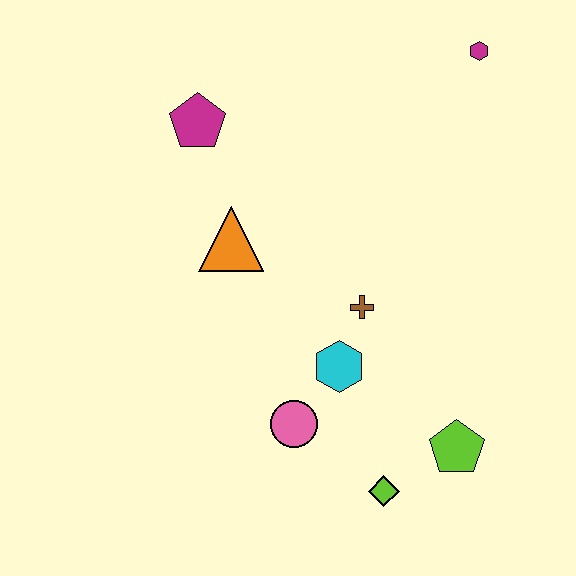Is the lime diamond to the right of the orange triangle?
Yes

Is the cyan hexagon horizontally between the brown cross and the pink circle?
Yes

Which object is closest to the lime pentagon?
The lime diamond is closest to the lime pentagon.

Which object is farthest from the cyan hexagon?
The magenta hexagon is farthest from the cyan hexagon.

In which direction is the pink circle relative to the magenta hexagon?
The pink circle is below the magenta hexagon.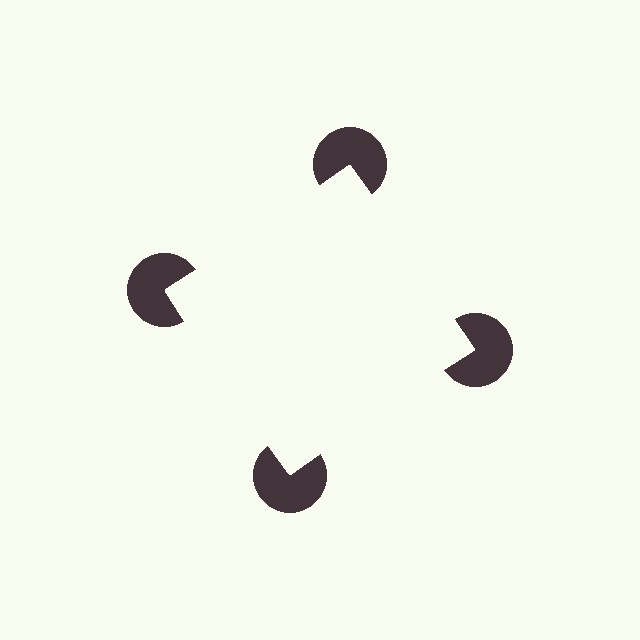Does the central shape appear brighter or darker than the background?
It typically appears slightly brighter than the background, even though no actual brightness change is drawn.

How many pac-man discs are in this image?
There are 4 — one at each vertex of the illusory square.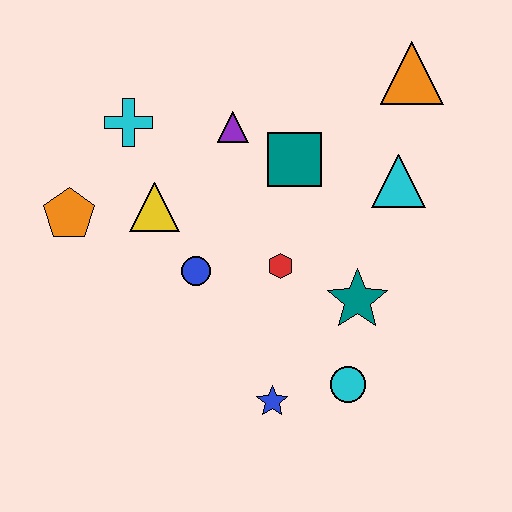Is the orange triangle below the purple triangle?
No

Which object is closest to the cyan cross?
The yellow triangle is closest to the cyan cross.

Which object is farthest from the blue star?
The orange triangle is farthest from the blue star.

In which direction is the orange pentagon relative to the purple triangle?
The orange pentagon is to the left of the purple triangle.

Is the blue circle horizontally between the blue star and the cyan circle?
No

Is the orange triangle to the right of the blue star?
Yes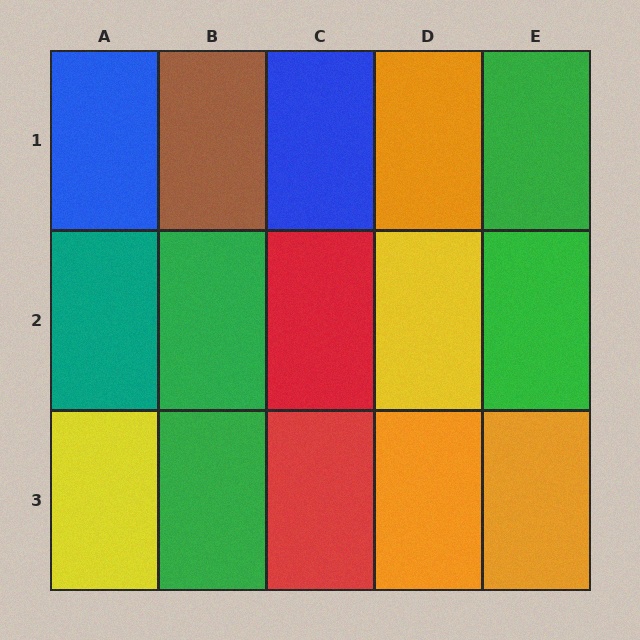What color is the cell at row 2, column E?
Green.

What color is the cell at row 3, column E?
Orange.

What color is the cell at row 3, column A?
Yellow.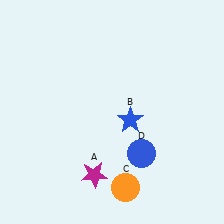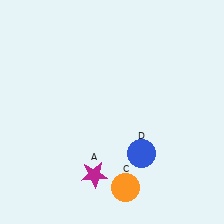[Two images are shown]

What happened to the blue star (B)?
The blue star (B) was removed in Image 2. It was in the bottom-right area of Image 1.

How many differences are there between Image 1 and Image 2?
There is 1 difference between the two images.